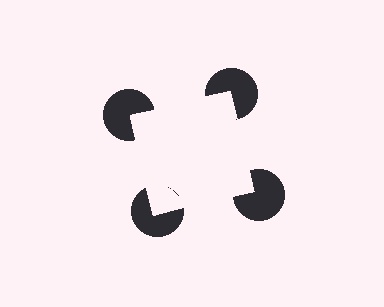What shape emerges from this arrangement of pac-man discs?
An illusory square — its edges are inferred from the aligned wedge cuts in the pac-man discs, not physically drawn.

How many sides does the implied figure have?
4 sides.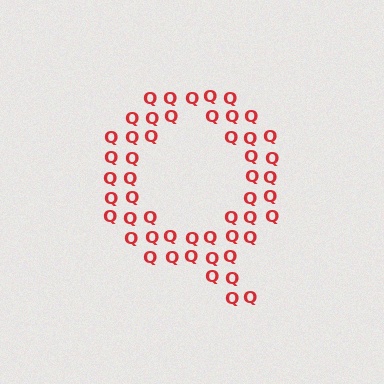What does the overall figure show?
The overall figure shows the letter Q.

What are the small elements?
The small elements are letter Q's.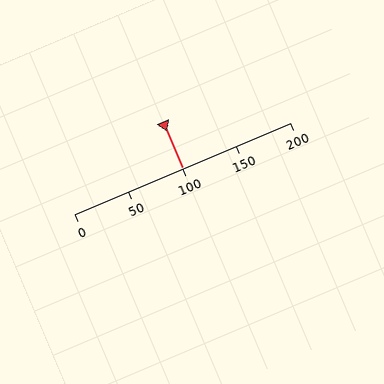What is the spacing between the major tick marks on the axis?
The major ticks are spaced 50 apart.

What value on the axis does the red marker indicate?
The marker indicates approximately 100.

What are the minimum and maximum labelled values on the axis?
The axis runs from 0 to 200.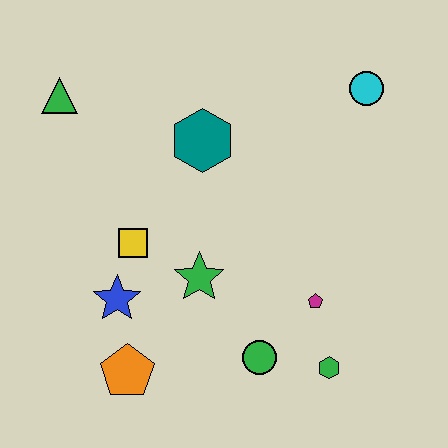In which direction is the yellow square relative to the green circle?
The yellow square is to the left of the green circle.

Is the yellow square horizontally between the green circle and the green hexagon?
No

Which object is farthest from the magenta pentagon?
The green triangle is farthest from the magenta pentagon.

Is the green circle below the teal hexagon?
Yes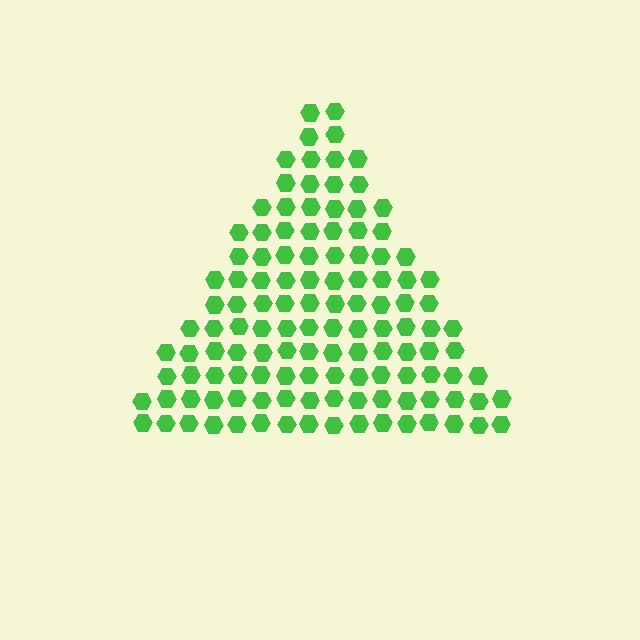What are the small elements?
The small elements are hexagons.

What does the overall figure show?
The overall figure shows a triangle.